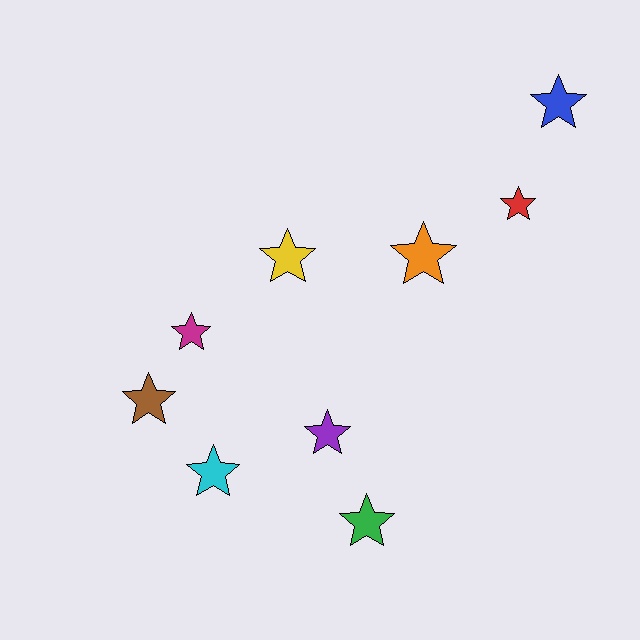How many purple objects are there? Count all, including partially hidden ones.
There is 1 purple object.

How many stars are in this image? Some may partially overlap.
There are 9 stars.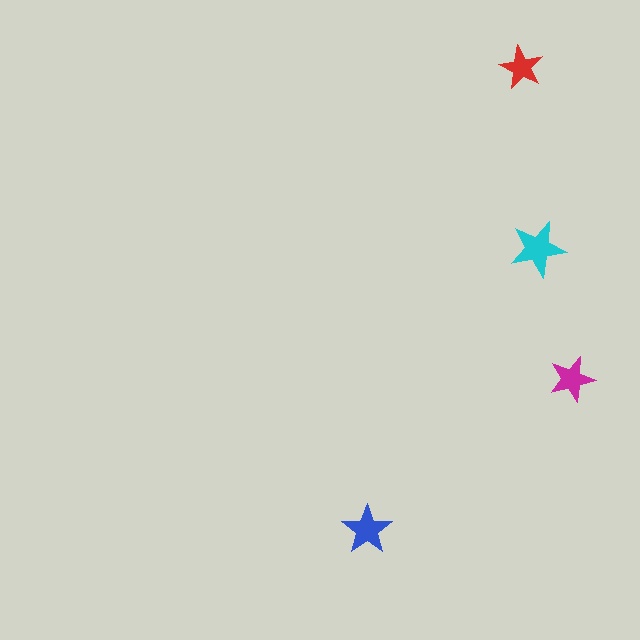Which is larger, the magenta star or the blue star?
The blue one.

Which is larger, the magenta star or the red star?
The magenta one.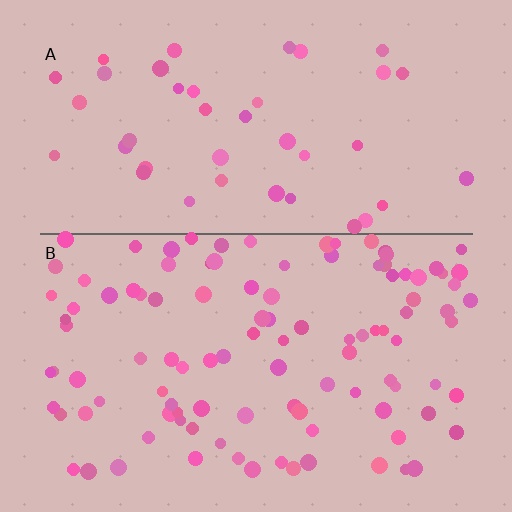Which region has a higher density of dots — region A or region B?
B (the bottom).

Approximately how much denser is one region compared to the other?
Approximately 2.5× — region B over region A.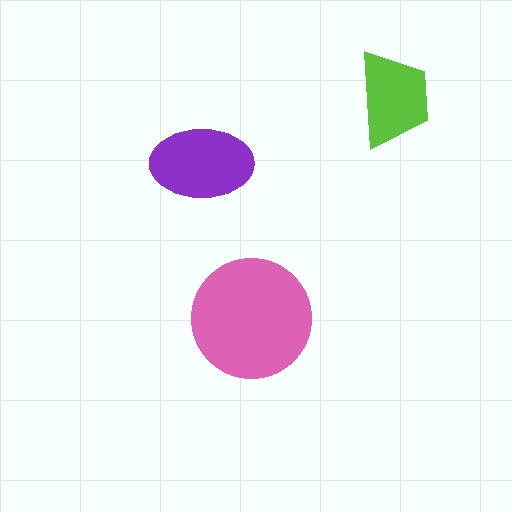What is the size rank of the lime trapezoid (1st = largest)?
3rd.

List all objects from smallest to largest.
The lime trapezoid, the purple ellipse, the pink circle.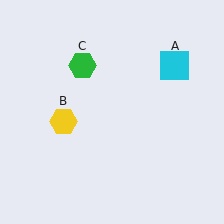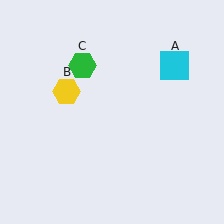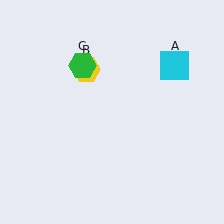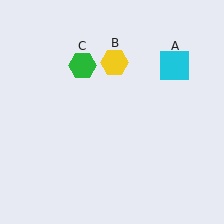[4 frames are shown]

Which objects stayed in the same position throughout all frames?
Cyan square (object A) and green hexagon (object C) remained stationary.